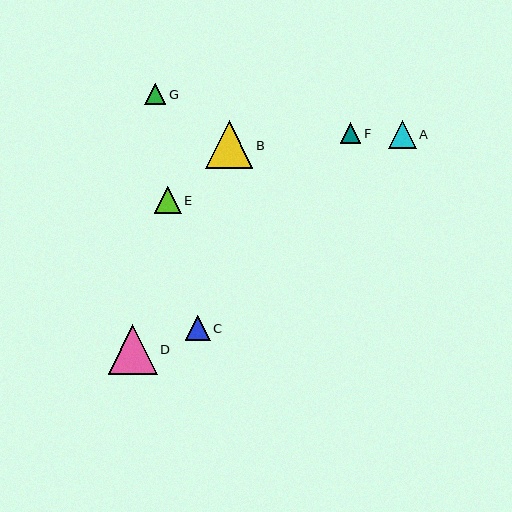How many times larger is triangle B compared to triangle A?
Triangle B is approximately 1.7 times the size of triangle A.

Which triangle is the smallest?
Triangle F is the smallest with a size of approximately 21 pixels.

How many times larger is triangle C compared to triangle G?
Triangle C is approximately 1.2 times the size of triangle G.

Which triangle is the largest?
Triangle D is the largest with a size of approximately 49 pixels.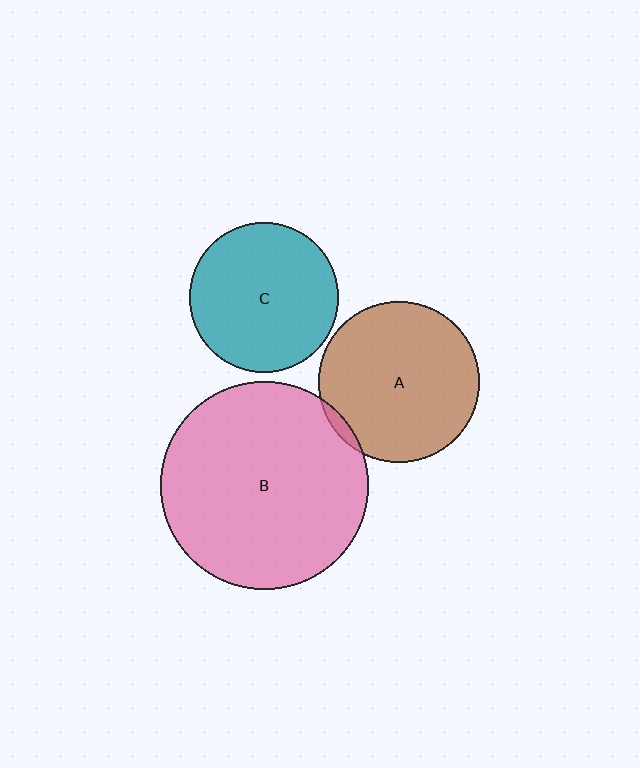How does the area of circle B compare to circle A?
Approximately 1.7 times.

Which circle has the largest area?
Circle B (pink).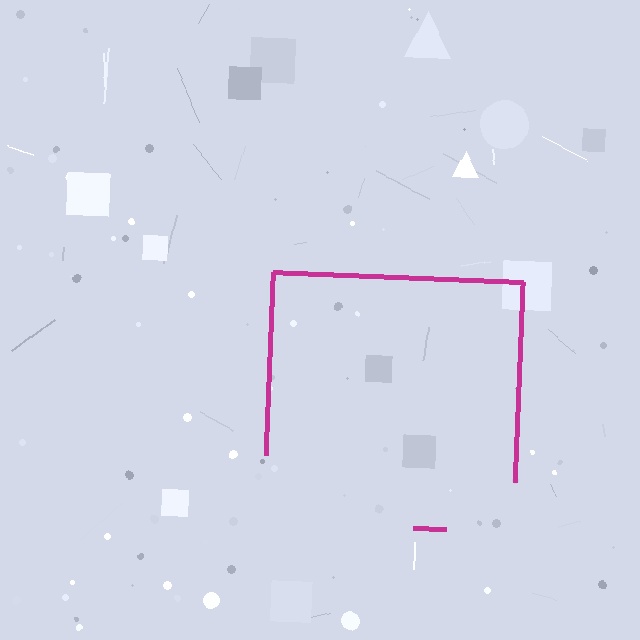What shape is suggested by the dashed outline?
The dashed outline suggests a square.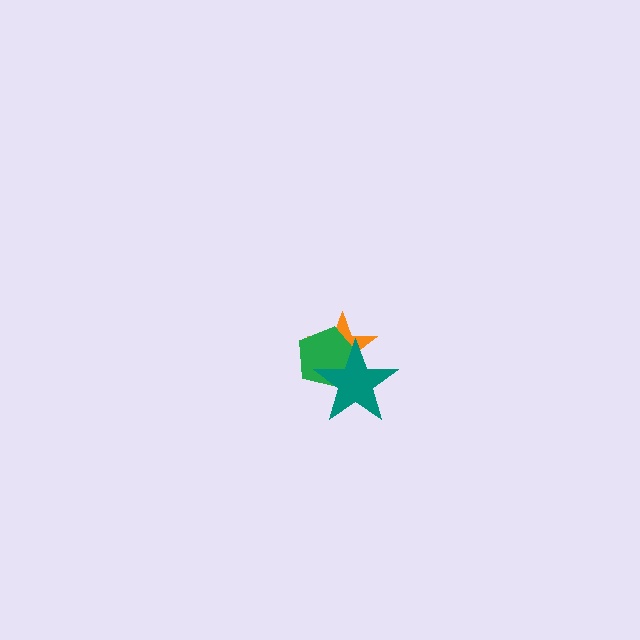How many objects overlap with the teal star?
2 objects overlap with the teal star.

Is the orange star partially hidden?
Yes, it is partially covered by another shape.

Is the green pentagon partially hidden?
Yes, it is partially covered by another shape.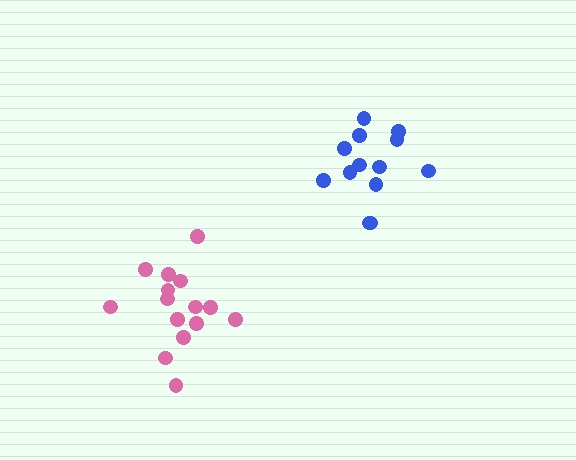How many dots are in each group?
Group 1: 15 dots, Group 2: 13 dots (28 total).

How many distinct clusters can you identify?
There are 2 distinct clusters.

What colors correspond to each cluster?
The clusters are colored: pink, blue.